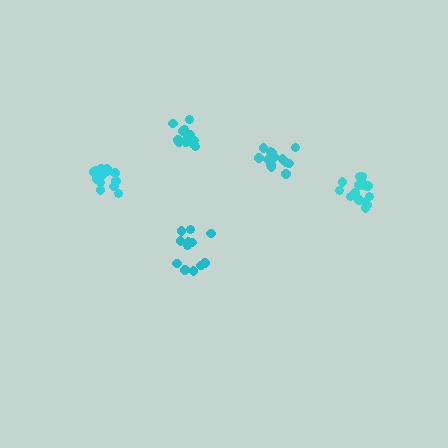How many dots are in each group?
Group 1: 16 dots, Group 2: 15 dots, Group 3: 12 dots, Group 4: 13 dots, Group 5: 12 dots (68 total).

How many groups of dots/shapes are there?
There are 5 groups.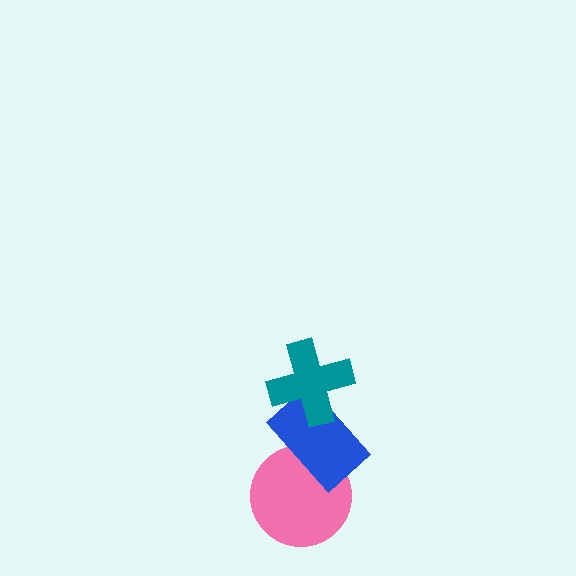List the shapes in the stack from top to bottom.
From top to bottom: the teal cross, the blue rectangle, the pink circle.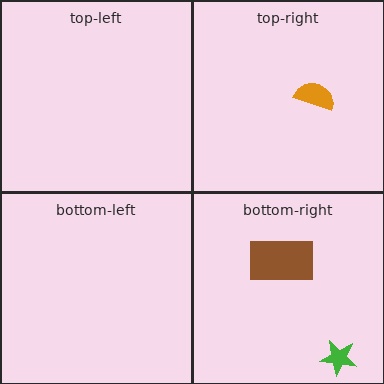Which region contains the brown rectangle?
The bottom-right region.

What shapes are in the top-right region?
The orange semicircle.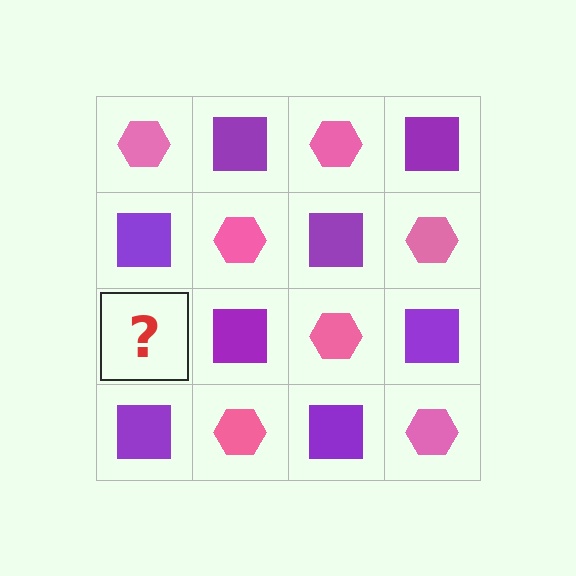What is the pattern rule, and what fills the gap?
The rule is that it alternates pink hexagon and purple square in a checkerboard pattern. The gap should be filled with a pink hexagon.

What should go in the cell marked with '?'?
The missing cell should contain a pink hexagon.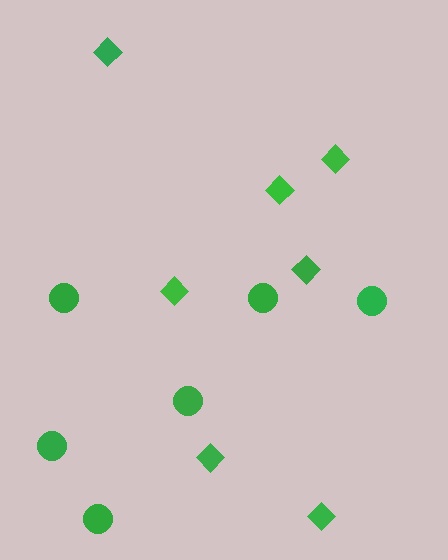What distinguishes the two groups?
There are 2 groups: one group of diamonds (7) and one group of circles (6).